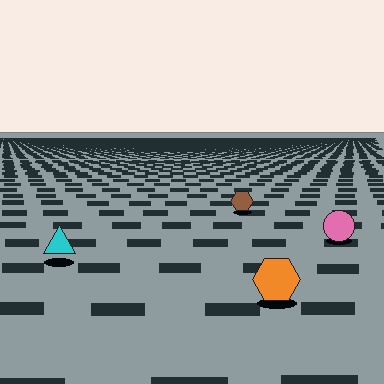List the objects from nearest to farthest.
From nearest to farthest: the orange hexagon, the cyan triangle, the pink circle, the brown hexagon.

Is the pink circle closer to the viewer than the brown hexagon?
Yes. The pink circle is closer — you can tell from the texture gradient: the ground texture is coarser near it.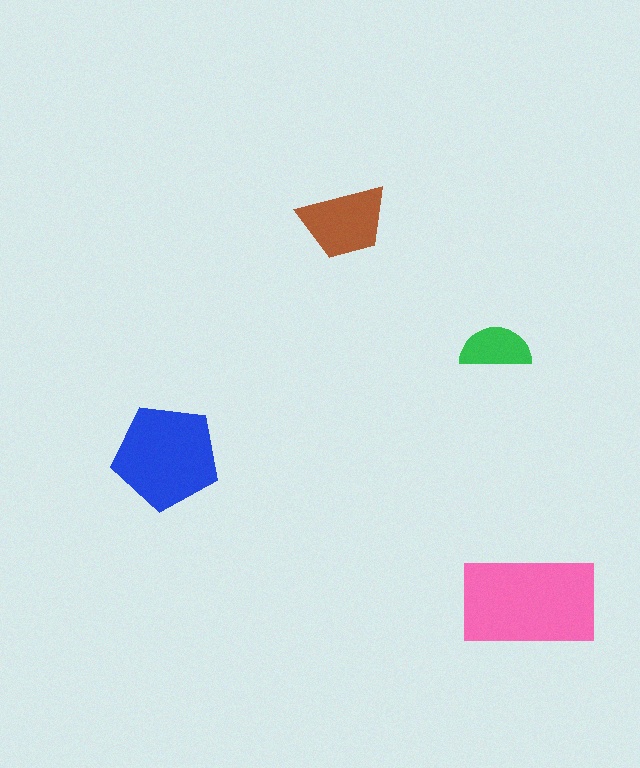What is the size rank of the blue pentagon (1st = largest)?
2nd.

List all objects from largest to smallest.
The pink rectangle, the blue pentagon, the brown trapezoid, the green semicircle.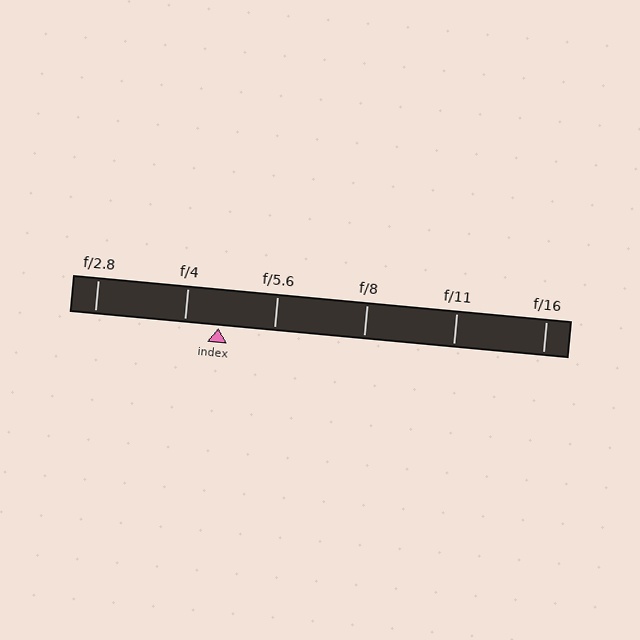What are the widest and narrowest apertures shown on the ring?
The widest aperture shown is f/2.8 and the narrowest is f/16.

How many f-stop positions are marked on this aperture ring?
There are 6 f-stop positions marked.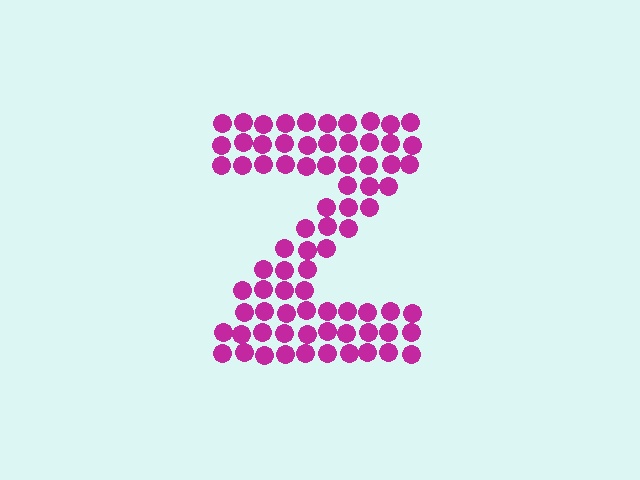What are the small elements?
The small elements are circles.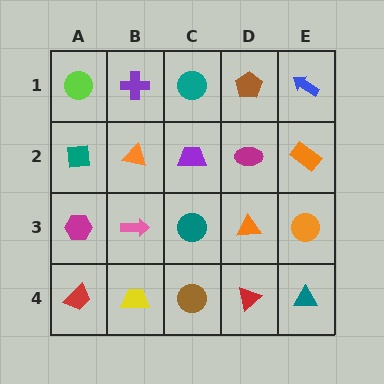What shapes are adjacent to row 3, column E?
An orange rectangle (row 2, column E), a teal triangle (row 4, column E), an orange triangle (row 3, column D).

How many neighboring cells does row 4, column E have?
2.